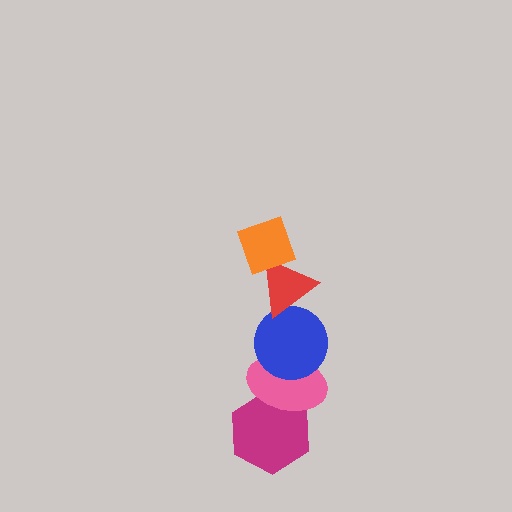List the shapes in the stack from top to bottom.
From top to bottom: the orange diamond, the red triangle, the blue circle, the pink ellipse, the magenta hexagon.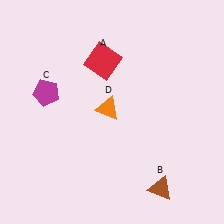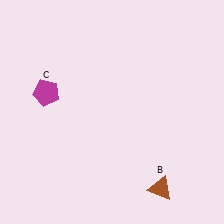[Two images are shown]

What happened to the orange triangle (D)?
The orange triangle (D) was removed in Image 2. It was in the top-left area of Image 1.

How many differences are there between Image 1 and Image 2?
There are 2 differences between the two images.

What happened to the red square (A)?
The red square (A) was removed in Image 2. It was in the top-left area of Image 1.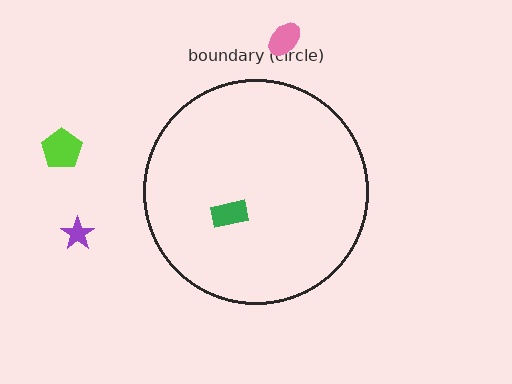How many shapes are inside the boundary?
1 inside, 3 outside.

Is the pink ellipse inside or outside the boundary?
Outside.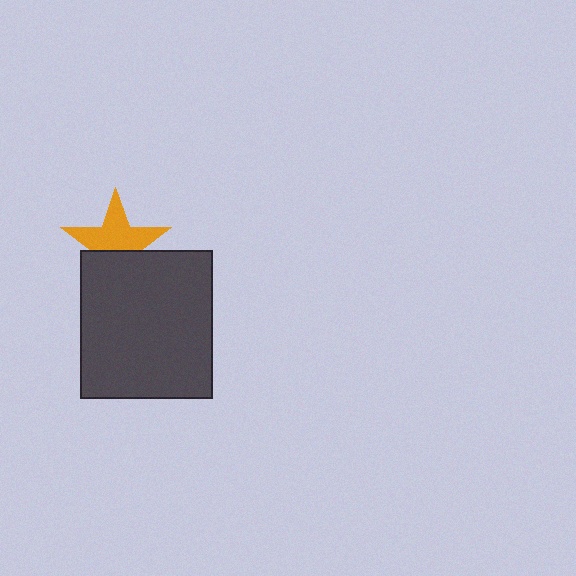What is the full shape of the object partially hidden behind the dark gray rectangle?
The partially hidden object is an orange star.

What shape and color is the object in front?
The object in front is a dark gray rectangle.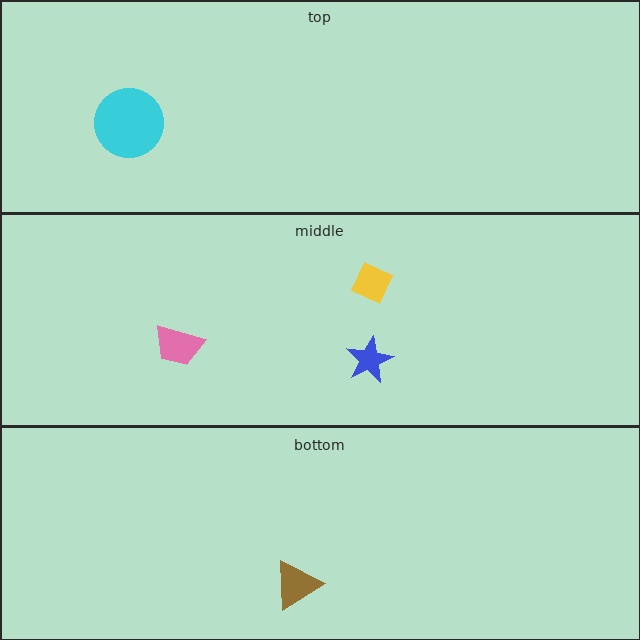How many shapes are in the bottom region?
1.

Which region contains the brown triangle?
The bottom region.